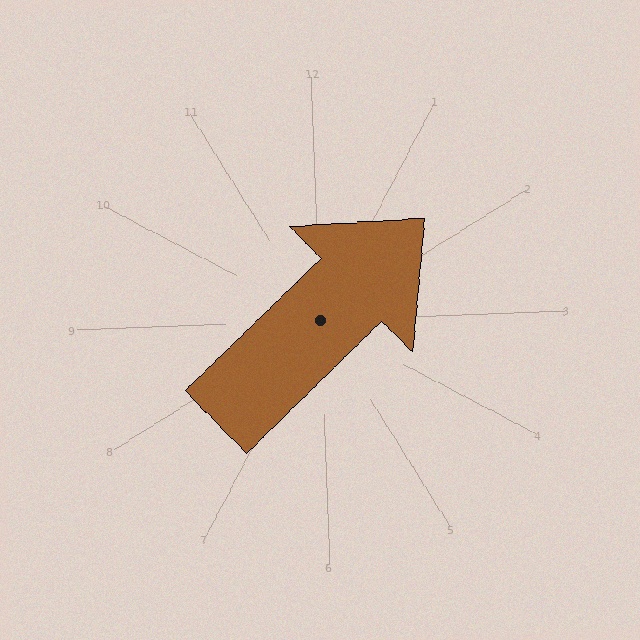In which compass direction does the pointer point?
Northeast.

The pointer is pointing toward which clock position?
Roughly 2 o'clock.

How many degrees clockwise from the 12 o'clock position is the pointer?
Approximately 48 degrees.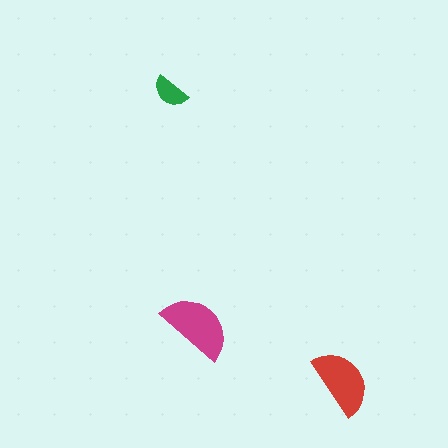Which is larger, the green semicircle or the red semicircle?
The red one.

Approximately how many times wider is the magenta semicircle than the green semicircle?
About 2 times wider.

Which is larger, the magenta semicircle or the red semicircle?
The magenta one.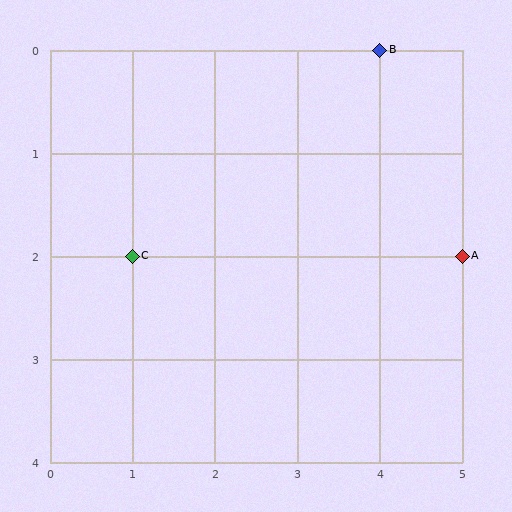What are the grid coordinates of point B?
Point B is at grid coordinates (4, 0).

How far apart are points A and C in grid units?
Points A and C are 4 columns apart.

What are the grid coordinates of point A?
Point A is at grid coordinates (5, 2).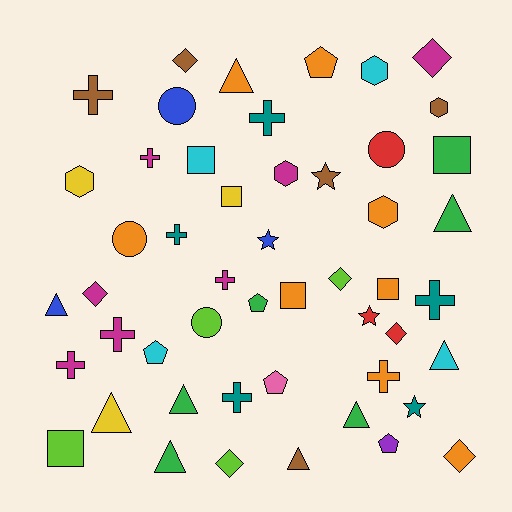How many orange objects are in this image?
There are 8 orange objects.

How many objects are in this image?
There are 50 objects.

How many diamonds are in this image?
There are 7 diamonds.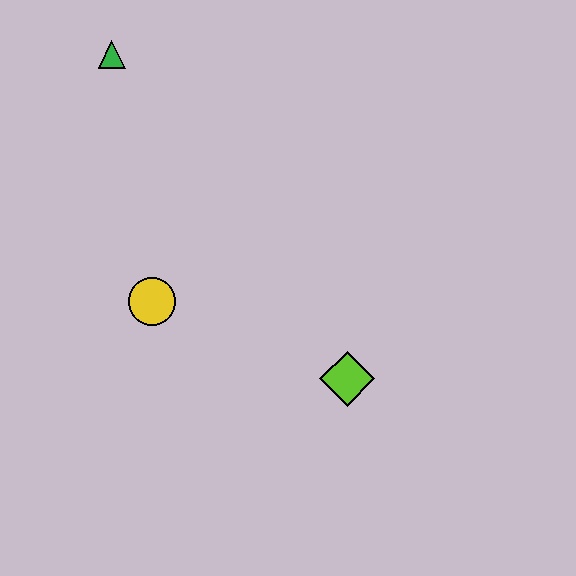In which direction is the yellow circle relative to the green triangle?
The yellow circle is below the green triangle.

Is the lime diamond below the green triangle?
Yes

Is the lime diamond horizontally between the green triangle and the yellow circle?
No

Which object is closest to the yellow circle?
The lime diamond is closest to the yellow circle.